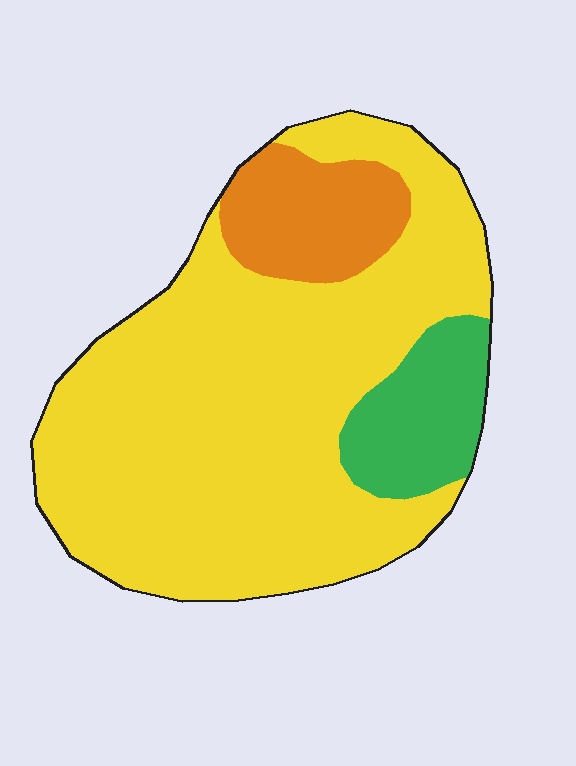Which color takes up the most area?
Yellow, at roughly 75%.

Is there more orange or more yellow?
Yellow.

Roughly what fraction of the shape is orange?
Orange covers about 15% of the shape.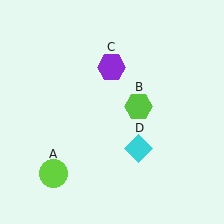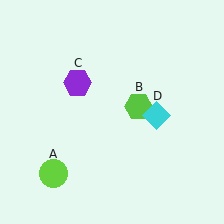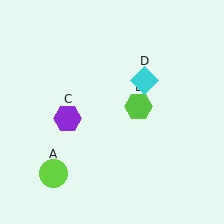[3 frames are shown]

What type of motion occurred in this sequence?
The purple hexagon (object C), cyan diamond (object D) rotated counterclockwise around the center of the scene.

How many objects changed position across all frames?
2 objects changed position: purple hexagon (object C), cyan diamond (object D).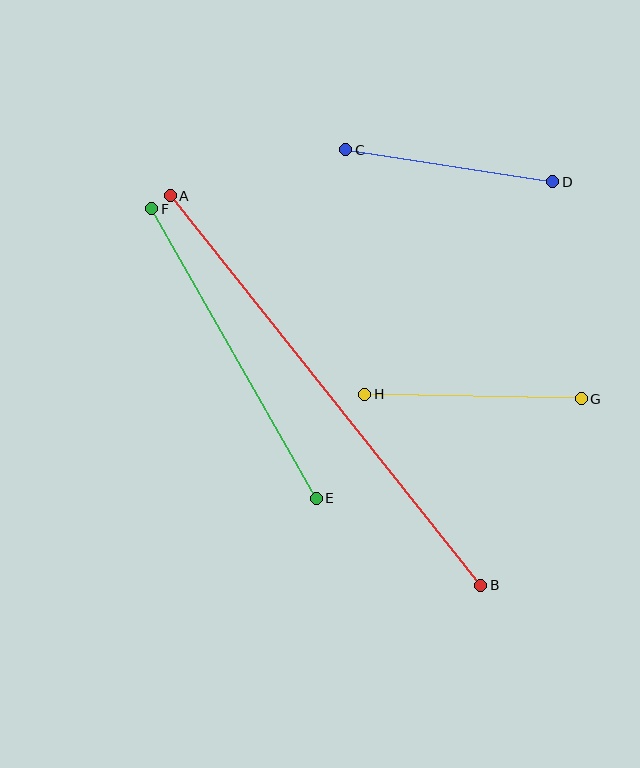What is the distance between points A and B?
The distance is approximately 498 pixels.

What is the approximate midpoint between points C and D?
The midpoint is at approximately (449, 166) pixels.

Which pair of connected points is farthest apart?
Points A and B are farthest apart.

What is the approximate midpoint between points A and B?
The midpoint is at approximately (326, 391) pixels.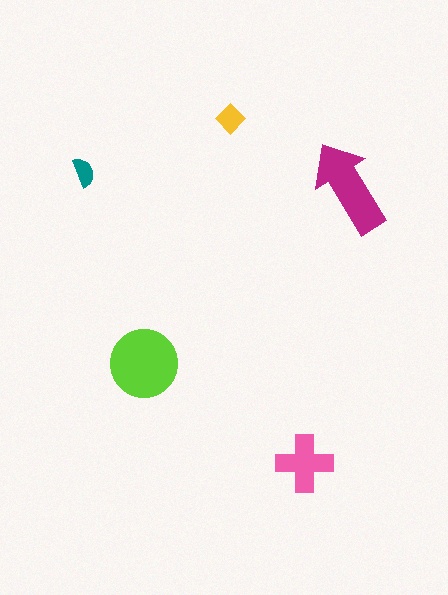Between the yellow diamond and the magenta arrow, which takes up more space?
The magenta arrow.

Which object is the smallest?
The teal semicircle.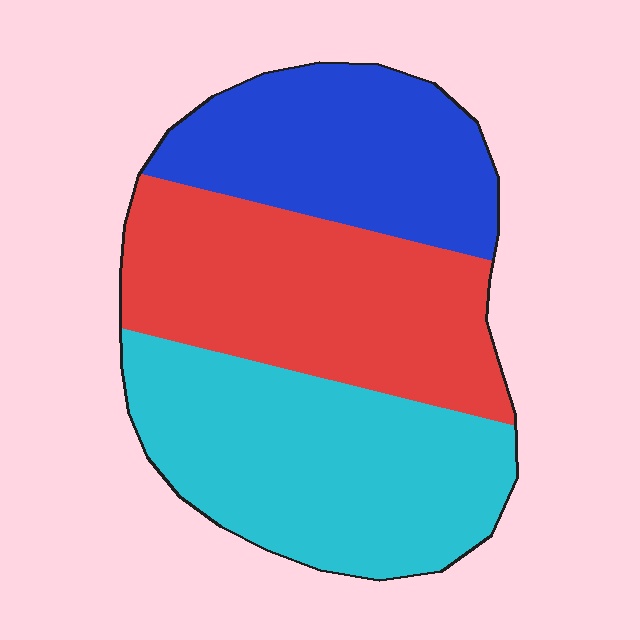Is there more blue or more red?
Red.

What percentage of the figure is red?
Red takes up between a third and a half of the figure.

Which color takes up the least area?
Blue, at roughly 25%.